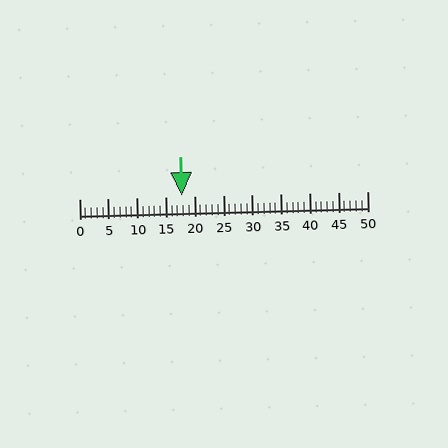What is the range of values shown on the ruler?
The ruler shows values from 0 to 50.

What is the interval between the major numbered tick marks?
The major tick marks are spaced 5 units apart.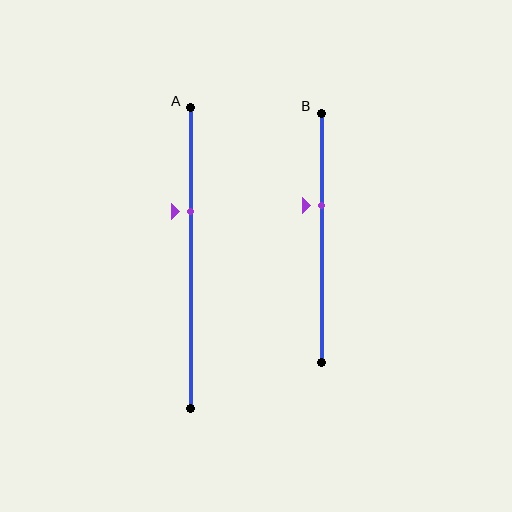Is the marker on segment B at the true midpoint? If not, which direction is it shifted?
No, the marker on segment B is shifted upward by about 13% of the segment length.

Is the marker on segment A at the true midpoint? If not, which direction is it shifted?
No, the marker on segment A is shifted upward by about 16% of the segment length.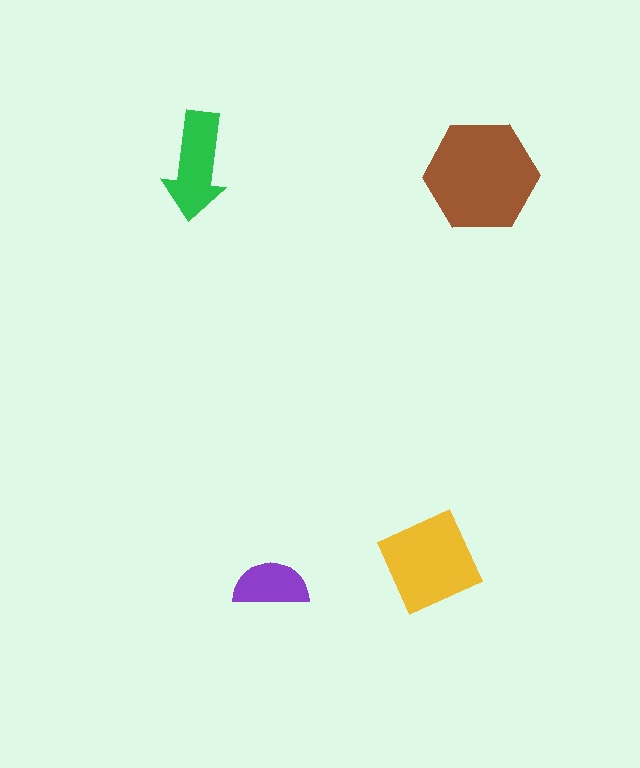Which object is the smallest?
The purple semicircle.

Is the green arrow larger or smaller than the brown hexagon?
Smaller.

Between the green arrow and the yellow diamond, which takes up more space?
The yellow diamond.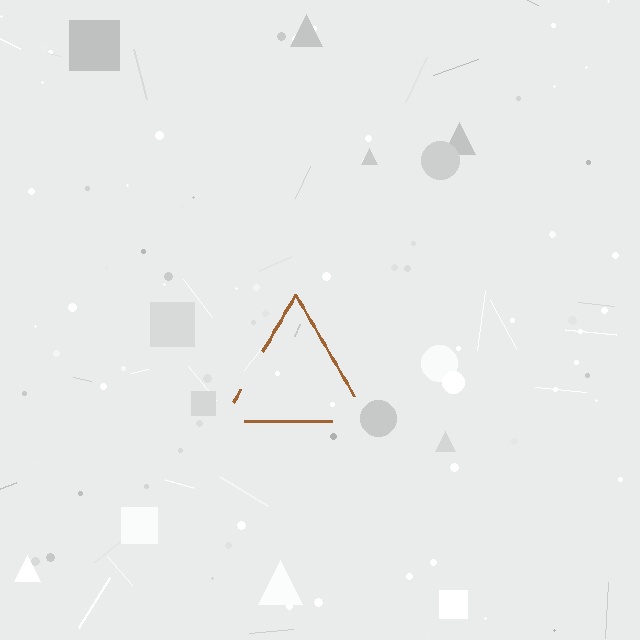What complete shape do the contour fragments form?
The contour fragments form a triangle.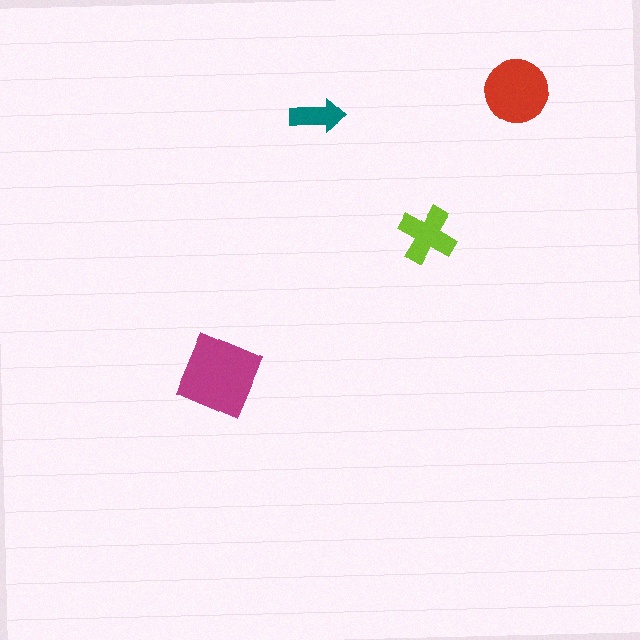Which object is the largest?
The magenta square.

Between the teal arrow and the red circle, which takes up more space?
The red circle.